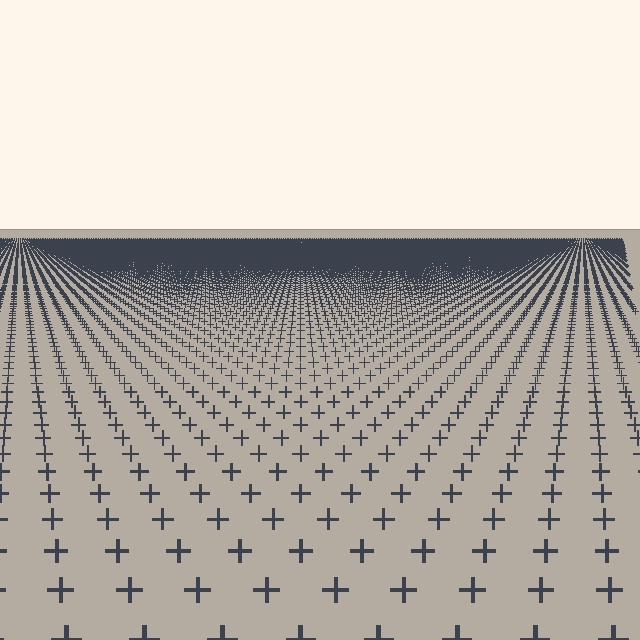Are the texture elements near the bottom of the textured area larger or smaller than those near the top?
Larger. Near the bottom, elements are closer to the viewer and appear at a bigger on-screen size.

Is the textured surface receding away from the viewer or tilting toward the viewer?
The surface is receding away from the viewer. Texture elements get smaller and denser toward the top.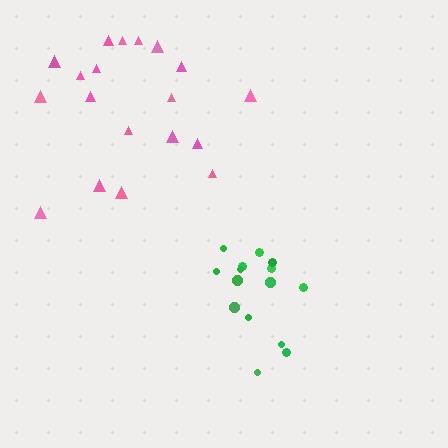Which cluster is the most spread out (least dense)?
Pink.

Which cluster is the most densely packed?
Green.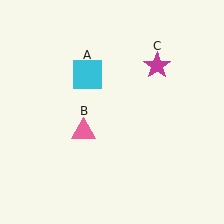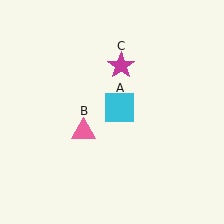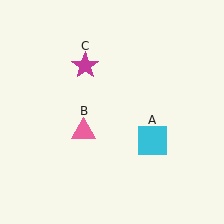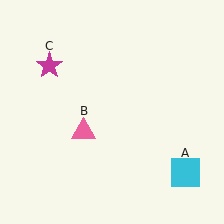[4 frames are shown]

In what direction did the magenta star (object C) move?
The magenta star (object C) moved left.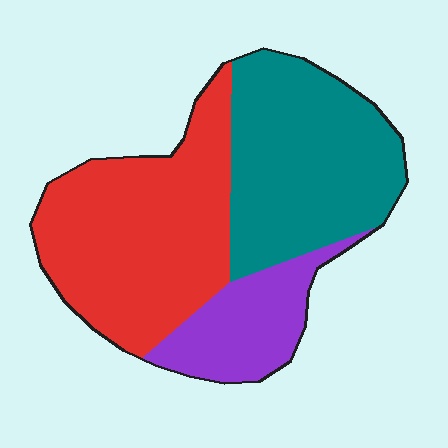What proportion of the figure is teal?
Teal takes up about three eighths (3/8) of the figure.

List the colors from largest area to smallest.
From largest to smallest: red, teal, purple.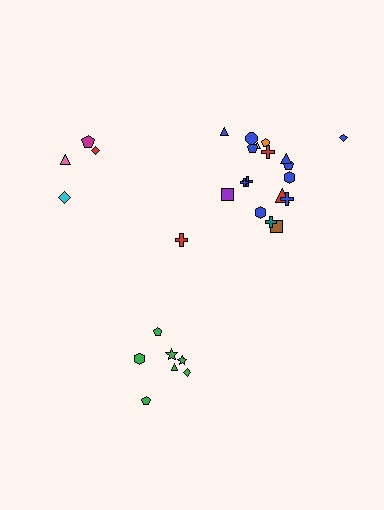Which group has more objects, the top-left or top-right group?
The top-right group.